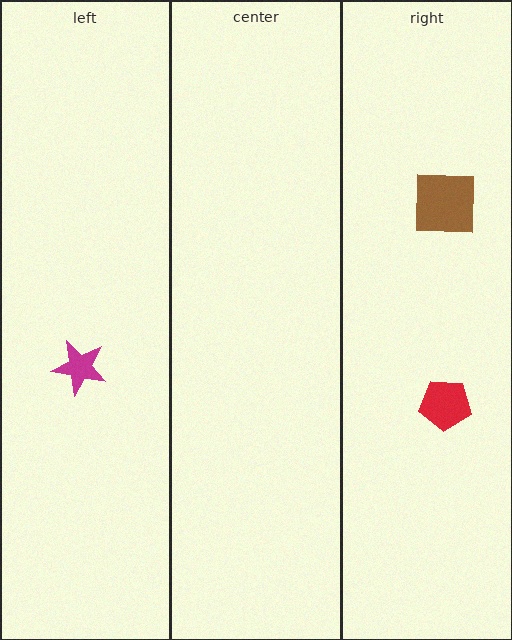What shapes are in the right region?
The brown square, the red pentagon.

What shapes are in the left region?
The magenta star.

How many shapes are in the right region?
2.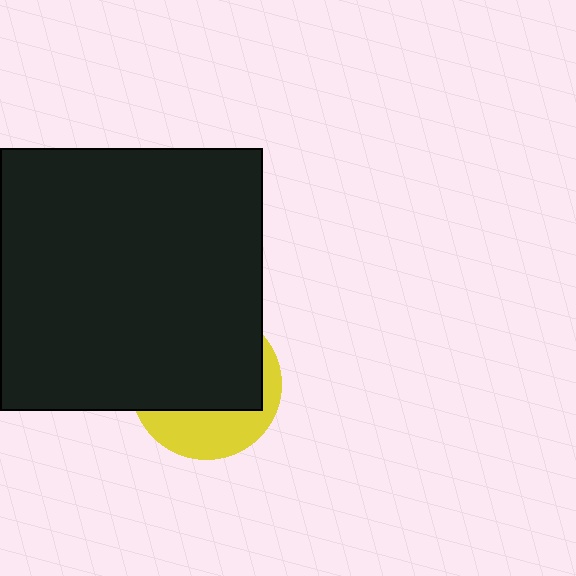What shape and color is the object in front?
The object in front is a black square.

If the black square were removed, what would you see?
You would see the complete yellow circle.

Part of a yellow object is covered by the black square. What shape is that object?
It is a circle.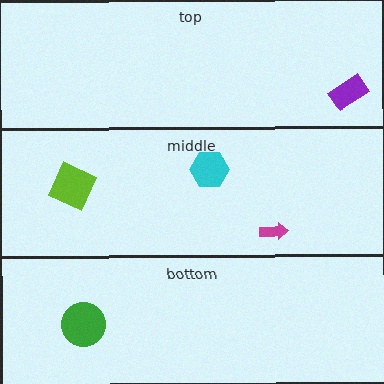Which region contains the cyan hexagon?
The middle region.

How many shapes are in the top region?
1.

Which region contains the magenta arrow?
The middle region.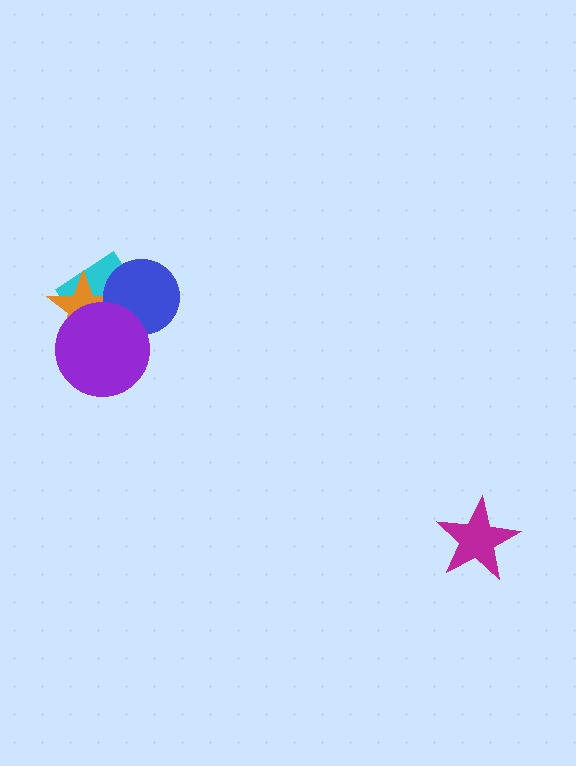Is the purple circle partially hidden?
No, no other shape covers it.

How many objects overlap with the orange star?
3 objects overlap with the orange star.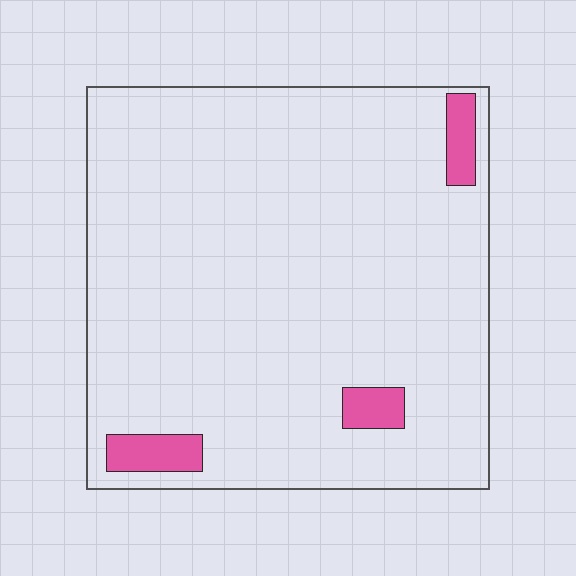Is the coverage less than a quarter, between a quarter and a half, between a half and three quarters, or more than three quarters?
Less than a quarter.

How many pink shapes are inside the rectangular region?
3.